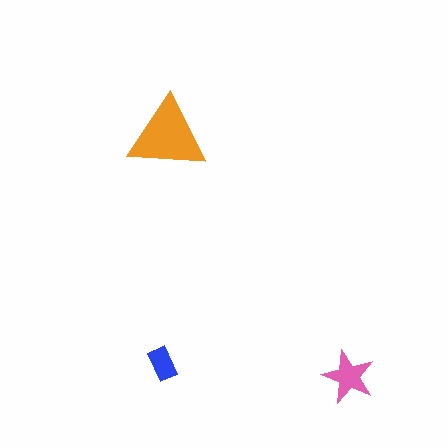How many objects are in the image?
There are 3 objects in the image.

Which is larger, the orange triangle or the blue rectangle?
The orange triangle.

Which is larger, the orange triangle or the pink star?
The orange triangle.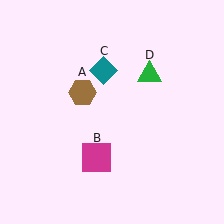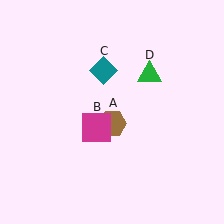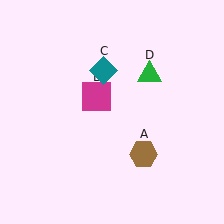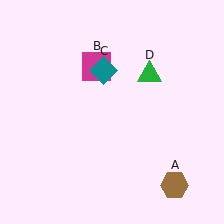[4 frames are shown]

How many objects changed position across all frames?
2 objects changed position: brown hexagon (object A), magenta square (object B).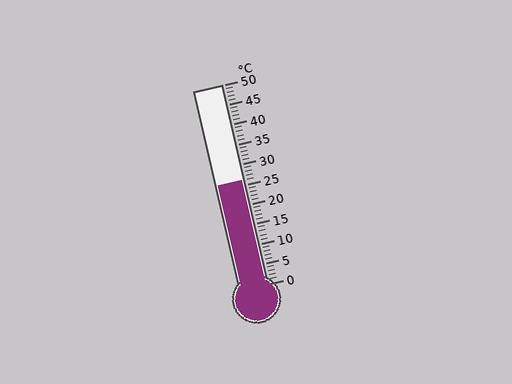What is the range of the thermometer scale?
The thermometer scale ranges from 0°C to 50°C.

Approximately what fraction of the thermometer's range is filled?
The thermometer is filled to approximately 50% of its range.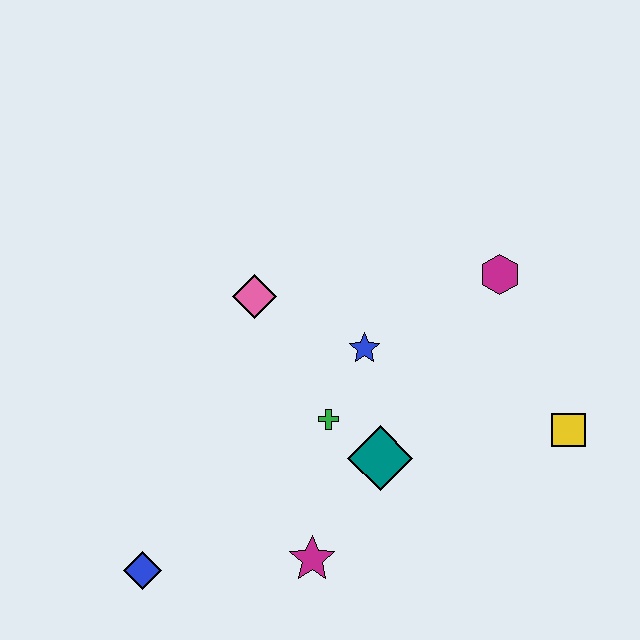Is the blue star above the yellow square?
Yes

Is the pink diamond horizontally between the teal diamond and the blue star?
No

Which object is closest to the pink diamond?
The blue star is closest to the pink diamond.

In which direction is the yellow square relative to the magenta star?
The yellow square is to the right of the magenta star.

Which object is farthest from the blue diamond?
The magenta hexagon is farthest from the blue diamond.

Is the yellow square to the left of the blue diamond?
No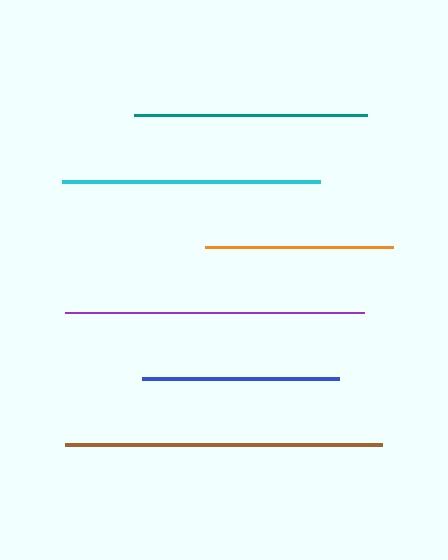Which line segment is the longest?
The brown line is the longest at approximately 317 pixels.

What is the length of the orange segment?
The orange segment is approximately 188 pixels long.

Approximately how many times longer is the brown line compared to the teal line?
The brown line is approximately 1.4 times the length of the teal line.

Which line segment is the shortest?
The orange line is the shortest at approximately 188 pixels.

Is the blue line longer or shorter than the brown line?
The brown line is longer than the blue line.